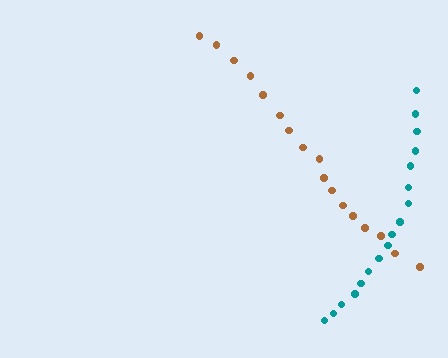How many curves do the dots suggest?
There are 2 distinct paths.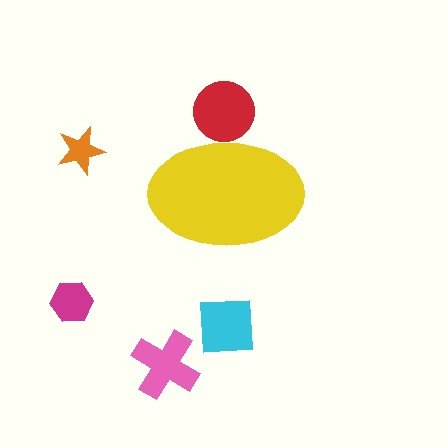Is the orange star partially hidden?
No, the orange star is fully visible.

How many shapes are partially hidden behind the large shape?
1 shape is partially hidden.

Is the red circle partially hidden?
Yes, the red circle is partially hidden behind the yellow ellipse.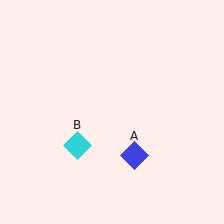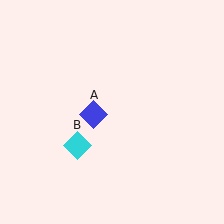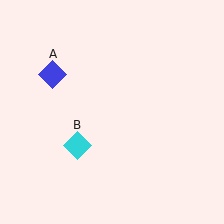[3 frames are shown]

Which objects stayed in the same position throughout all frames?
Cyan diamond (object B) remained stationary.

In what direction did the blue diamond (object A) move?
The blue diamond (object A) moved up and to the left.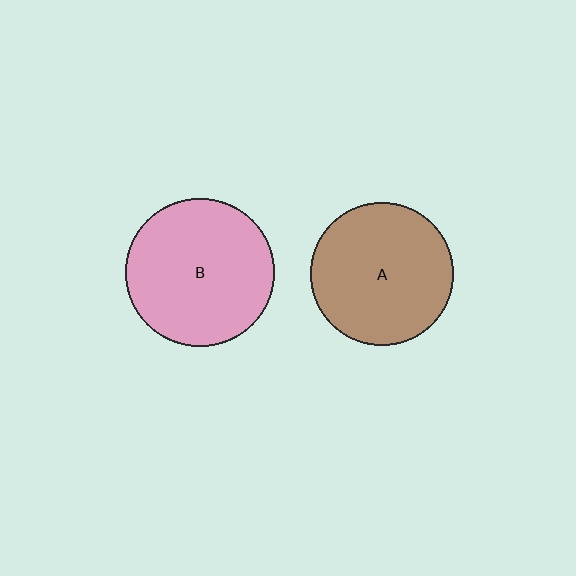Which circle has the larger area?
Circle B (pink).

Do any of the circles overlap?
No, none of the circles overlap.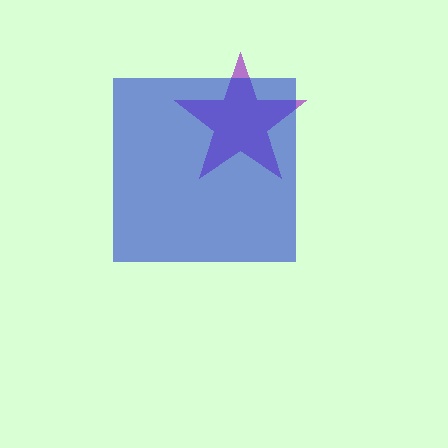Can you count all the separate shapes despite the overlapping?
Yes, there are 2 separate shapes.